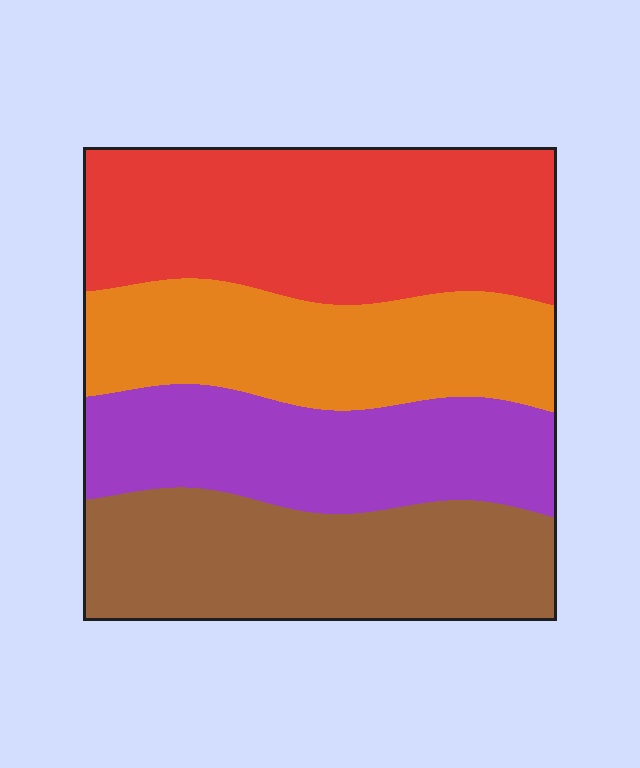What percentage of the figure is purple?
Purple takes up between a sixth and a third of the figure.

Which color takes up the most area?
Red, at roughly 30%.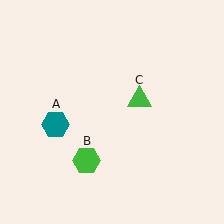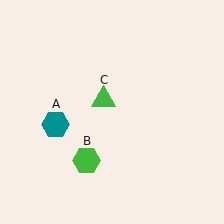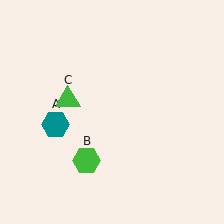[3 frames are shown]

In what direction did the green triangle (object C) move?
The green triangle (object C) moved left.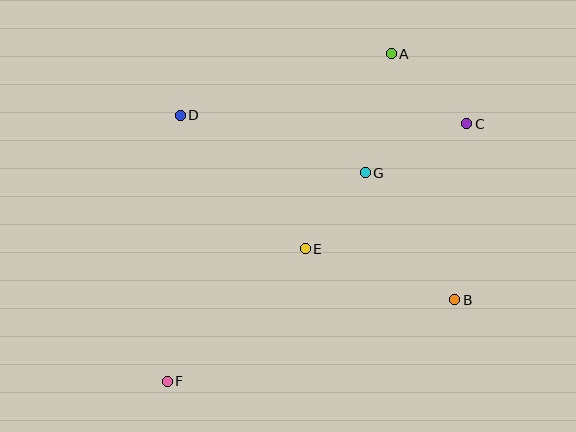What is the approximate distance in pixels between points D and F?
The distance between D and F is approximately 266 pixels.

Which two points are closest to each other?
Points E and G are closest to each other.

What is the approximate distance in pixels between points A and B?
The distance between A and B is approximately 254 pixels.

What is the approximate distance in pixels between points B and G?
The distance between B and G is approximately 156 pixels.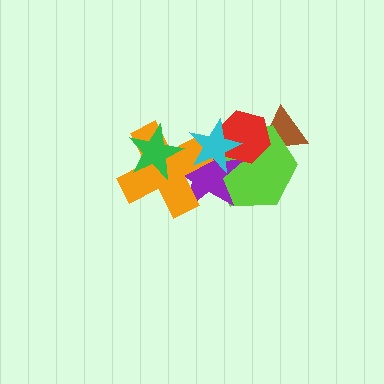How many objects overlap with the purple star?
5 objects overlap with the purple star.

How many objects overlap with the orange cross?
3 objects overlap with the orange cross.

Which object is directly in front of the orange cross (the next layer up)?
The cyan star is directly in front of the orange cross.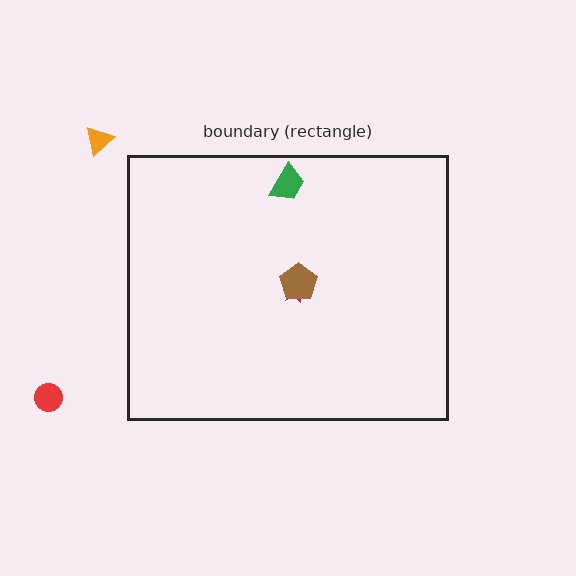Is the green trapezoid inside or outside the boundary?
Inside.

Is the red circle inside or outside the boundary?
Outside.